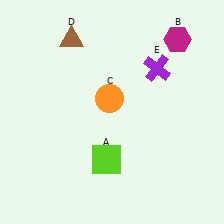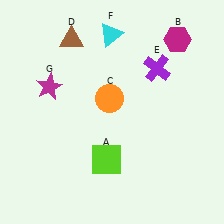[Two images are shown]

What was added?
A cyan triangle (F), a magenta star (G) were added in Image 2.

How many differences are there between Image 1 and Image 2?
There are 2 differences between the two images.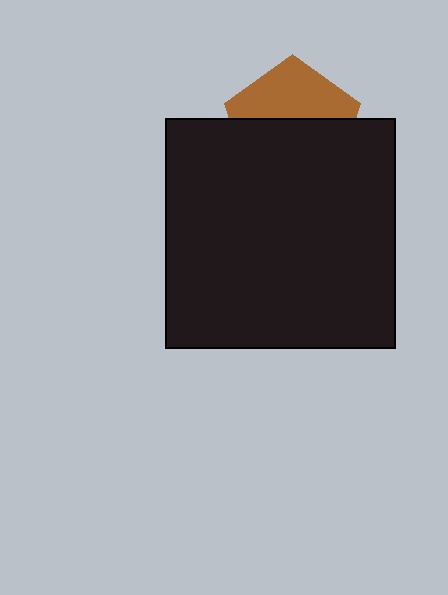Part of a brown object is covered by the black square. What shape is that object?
It is a pentagon.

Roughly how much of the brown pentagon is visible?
A small part of it is visible (roughly 42%).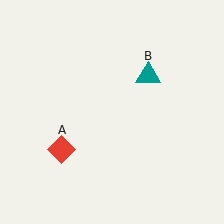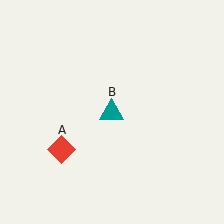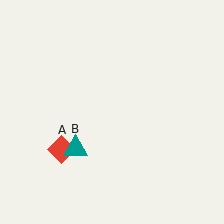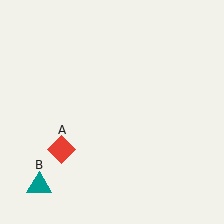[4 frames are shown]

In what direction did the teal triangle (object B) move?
The teal triangle (object B) moved down and to the left.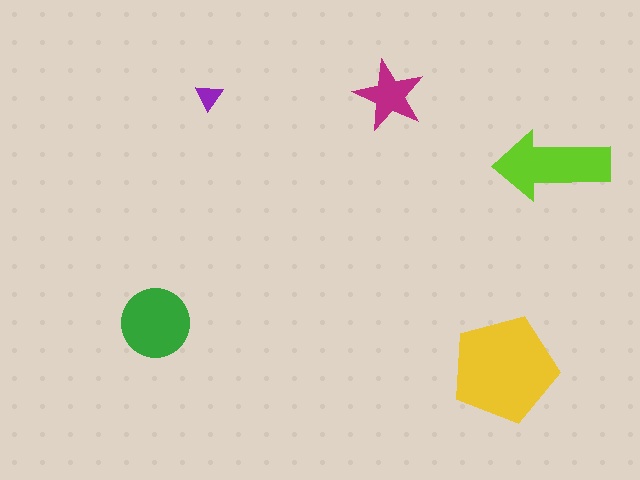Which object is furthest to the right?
The lime arrow is rightmost.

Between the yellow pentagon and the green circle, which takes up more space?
The yellow pentagon.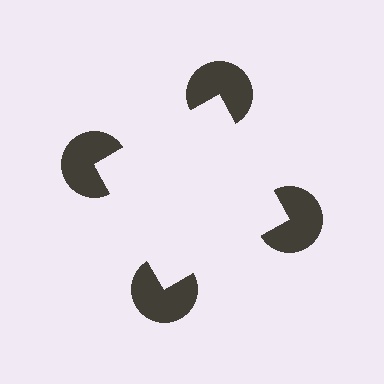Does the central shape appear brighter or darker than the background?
It typically appears slightly brighter than the background, even though no actual brightness change is drawn.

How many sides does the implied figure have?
4 sides.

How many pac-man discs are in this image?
There are 4 — one at each vertex of the illusory square.